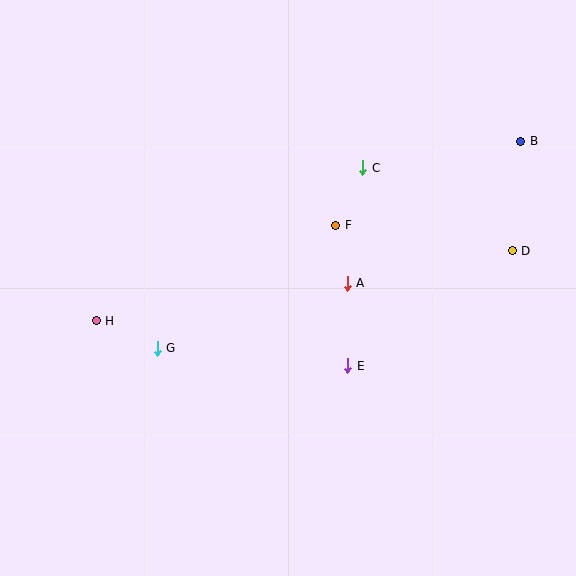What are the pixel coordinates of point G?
Point G is at (157, 348).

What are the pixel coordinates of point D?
Point D is at (512, 251).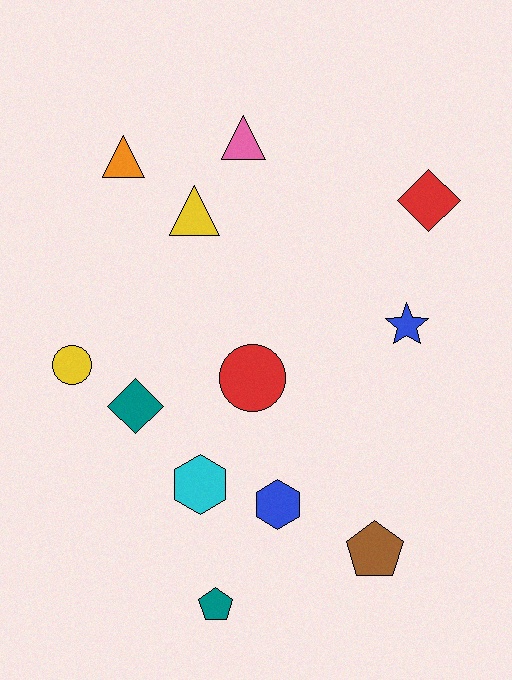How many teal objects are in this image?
There are 2 teal objects.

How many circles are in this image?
There are 2 circles.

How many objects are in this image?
There are 12 objects.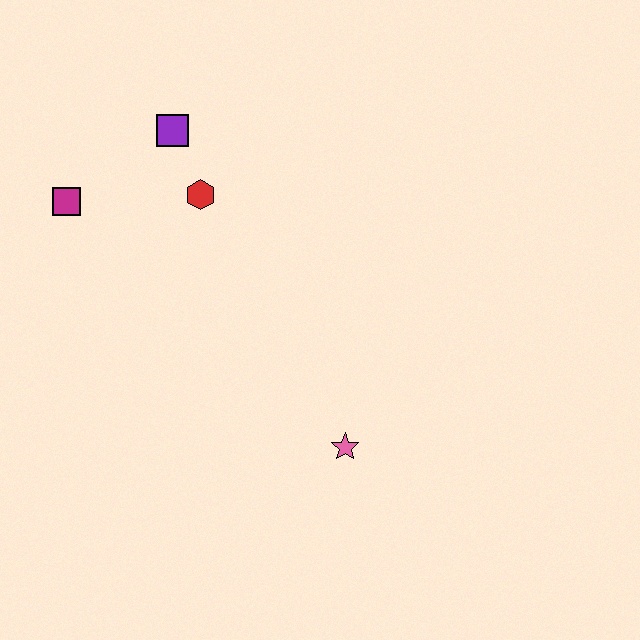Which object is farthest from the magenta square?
The pink star is farthest from the magenta square.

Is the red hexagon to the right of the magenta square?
Yes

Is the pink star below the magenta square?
Yes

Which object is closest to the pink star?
The red hexagon is closest to the pink star.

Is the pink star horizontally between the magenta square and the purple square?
No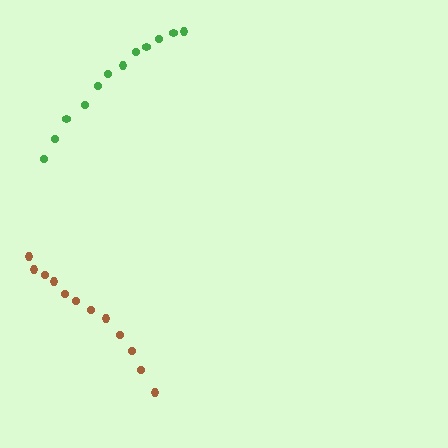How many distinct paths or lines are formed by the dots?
There are 2 distinct paths.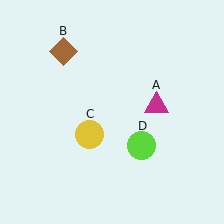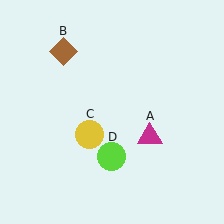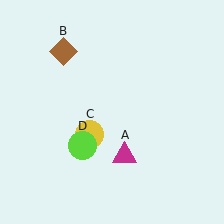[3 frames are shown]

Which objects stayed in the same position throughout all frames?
Brown diamond (object B) and yellow circle (object C) remained stationary.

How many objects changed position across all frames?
2 objects changed position: magenta triangle (object A), lime circle (object D).